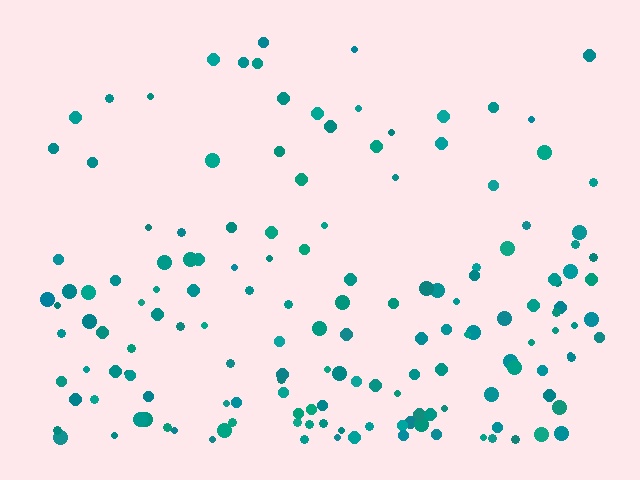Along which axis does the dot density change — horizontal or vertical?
Vertical.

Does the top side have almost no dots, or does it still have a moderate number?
Still a moderate number, just noticeably fewer than the bottom.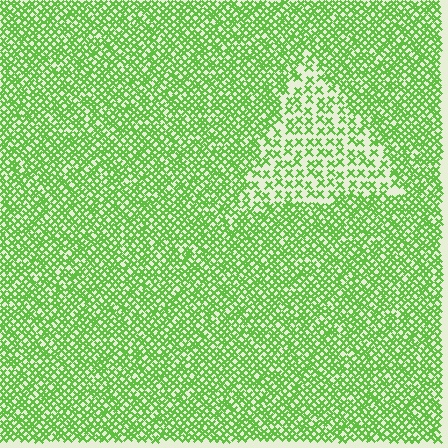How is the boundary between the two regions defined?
The boundary is defined by a change in element density (approximately 2.1x ratio). All elements are the same color, size, and shape.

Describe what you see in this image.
The image contains small lime elements arranged at two different densities. A triangle-shaped region is visible where the elements are less densely packed than the surrounding area.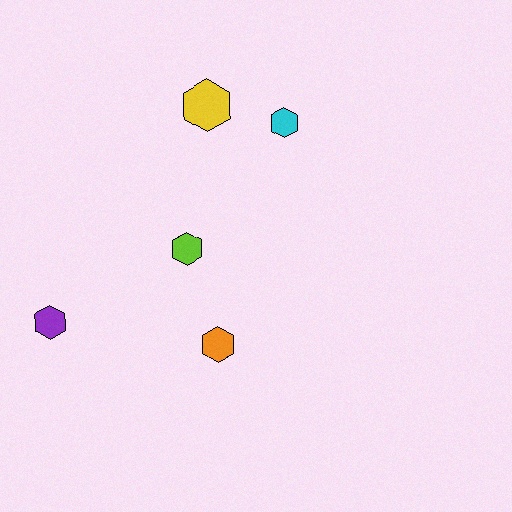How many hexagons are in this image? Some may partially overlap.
There are 5 hexagons.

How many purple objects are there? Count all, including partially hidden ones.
There is 1 purple object.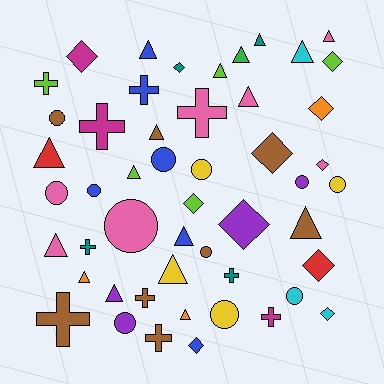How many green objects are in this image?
There is 1 green object.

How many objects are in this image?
There are 50 objects.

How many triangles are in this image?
There are 17 triangles.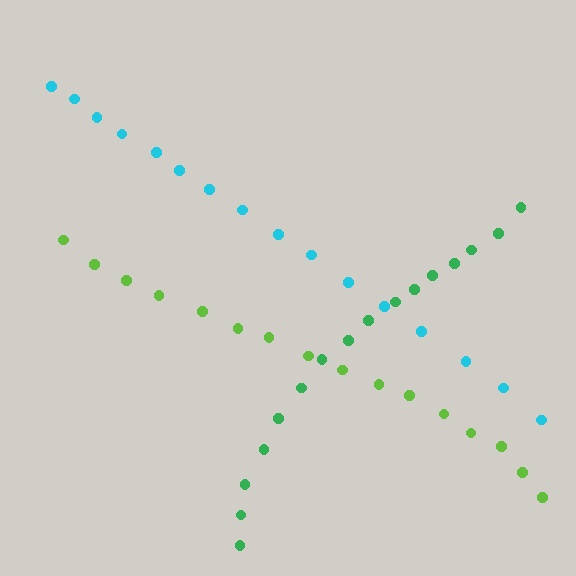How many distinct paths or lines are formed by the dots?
There are 3 distinct paths.